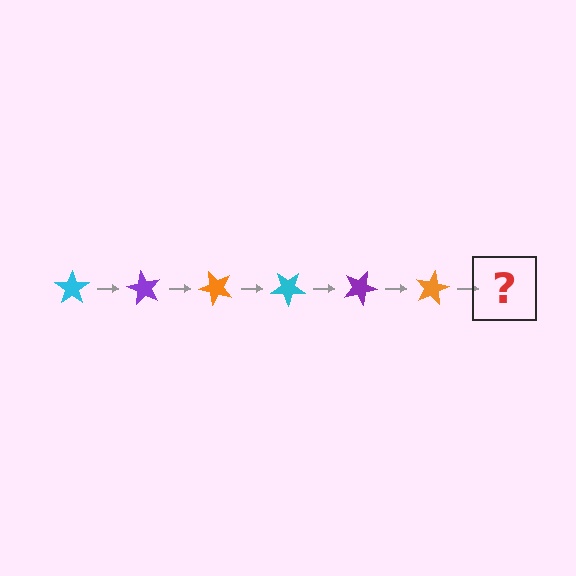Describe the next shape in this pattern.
It should be a cyan star, rotated 360 degrees from the start.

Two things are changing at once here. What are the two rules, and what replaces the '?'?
The two rules are that it rotates 60 degrees each step and the color cycles through cyan, purple, and orange. The '?' should be a cyan star, rotated 360 degrees from the start.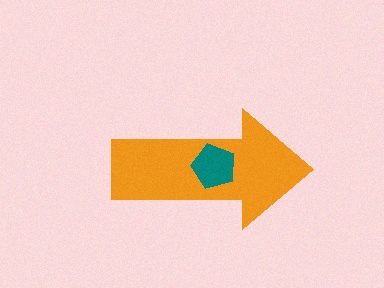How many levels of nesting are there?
2.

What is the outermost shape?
The orange arrow.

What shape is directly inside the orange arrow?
The teal pentagon.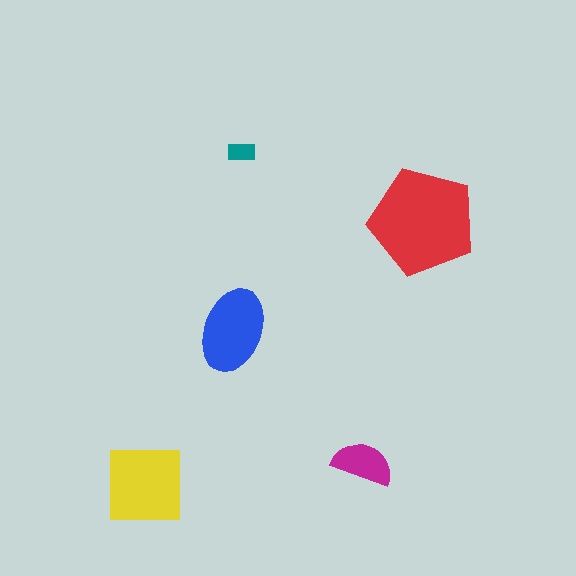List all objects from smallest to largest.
The teal rectangle, the magenta semicircle, the blue ellipse, the yellow square, the red pentagon.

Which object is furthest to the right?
The red pentagon is rightmost.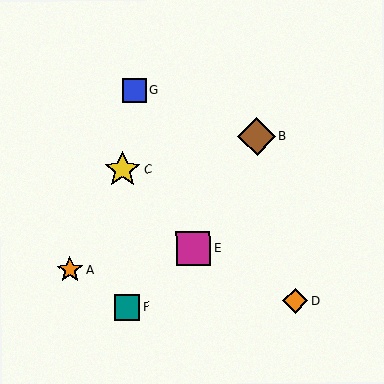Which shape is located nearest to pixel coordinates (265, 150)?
The brown diamond (labeled B) at (257, 137) is nearest to that location.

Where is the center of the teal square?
The center of the teal square is at (127, 307).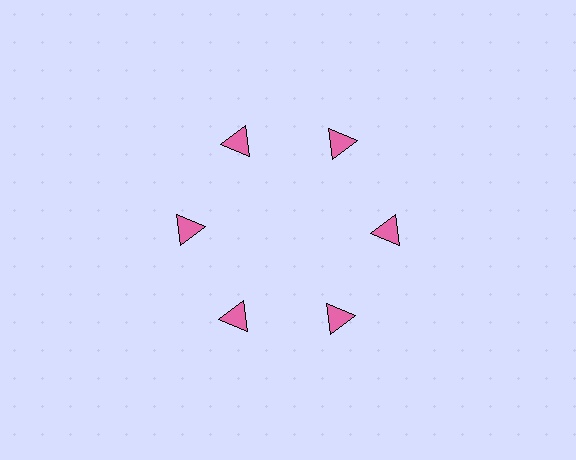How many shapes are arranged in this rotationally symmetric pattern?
There are 6 shapes, arranged in 6 groups of 1.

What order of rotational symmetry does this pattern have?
This pattern has 6-fold rotational symmetry.